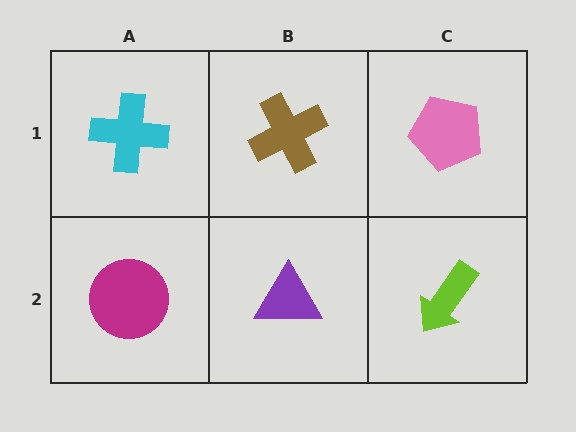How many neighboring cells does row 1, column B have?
3.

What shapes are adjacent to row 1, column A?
A magenta circle (row 2, column A), a brown cross (row 1, column B).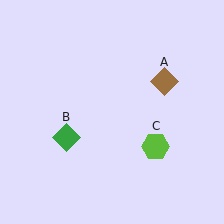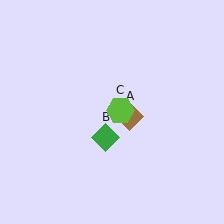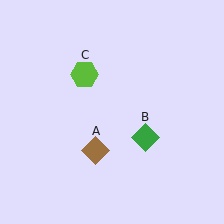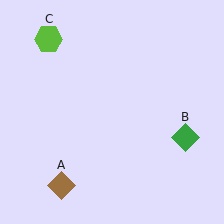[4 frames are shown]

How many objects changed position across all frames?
3 objects changed position: brown diamond (object A), green diamond (object B), lime hexagon (object C).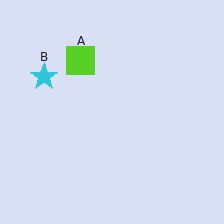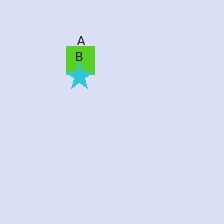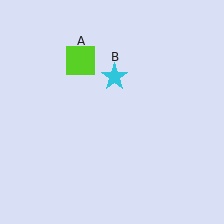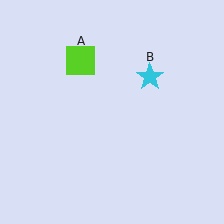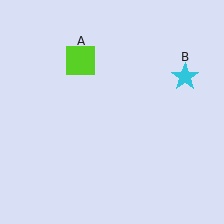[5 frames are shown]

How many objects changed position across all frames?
1 object changed position: cyan star (object B).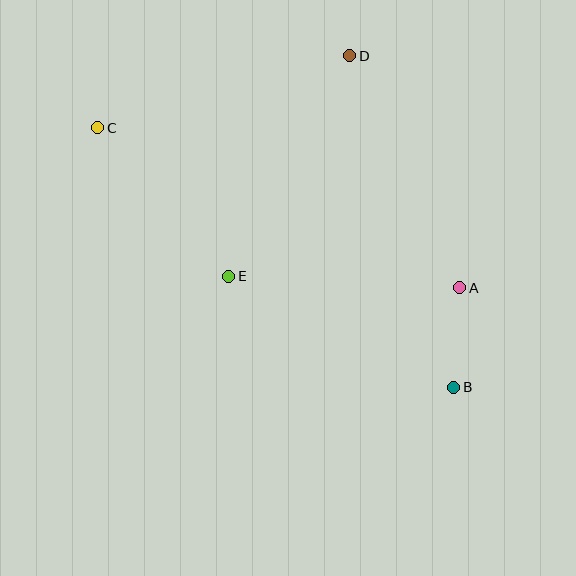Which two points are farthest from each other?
Points B and C are farthest from each other.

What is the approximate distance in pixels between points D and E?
The distance between D and E is approximately 251 pixels.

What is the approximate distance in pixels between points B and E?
The distance between B and E is approximately 251 pixels.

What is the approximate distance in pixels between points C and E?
The distance between C and E is approximately 198 pixels.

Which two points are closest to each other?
Points A and B are closest to each other.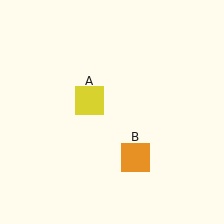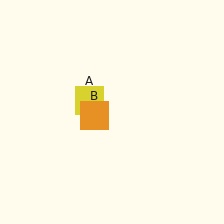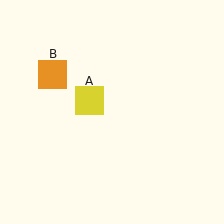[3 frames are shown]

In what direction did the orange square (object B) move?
The orange square (object B) moved up and to the left.